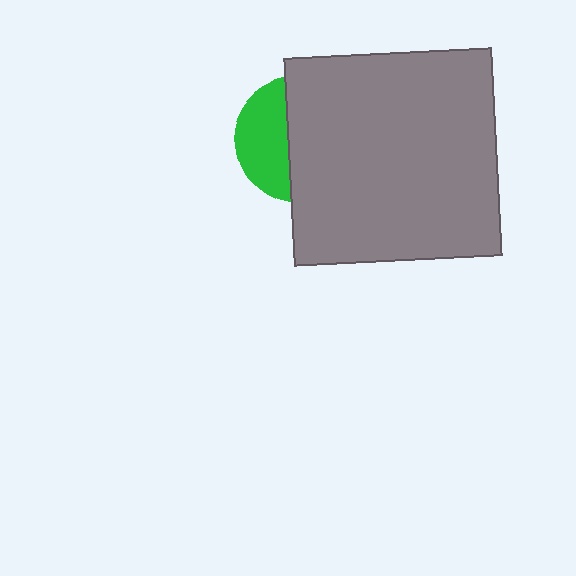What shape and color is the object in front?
The object in front is a gray square.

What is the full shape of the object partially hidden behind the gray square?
The partially hidden object is a green circle.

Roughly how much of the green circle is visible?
A small part of it is visible (roughly 40%).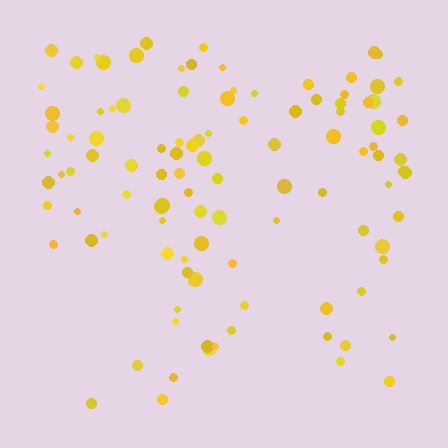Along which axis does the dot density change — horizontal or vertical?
Vertical.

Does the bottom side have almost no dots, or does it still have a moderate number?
Still a moderate number, just noticeably fewer than the top.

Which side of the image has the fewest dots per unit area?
The bottom.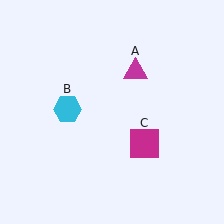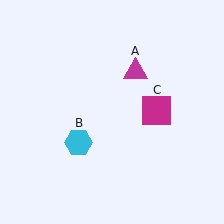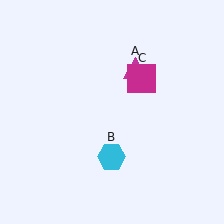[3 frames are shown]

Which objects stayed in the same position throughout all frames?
Magenta triangle (object A) remained stationary.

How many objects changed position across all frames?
2 objects changed position: cyan hexagon (object B), magenta square (object C).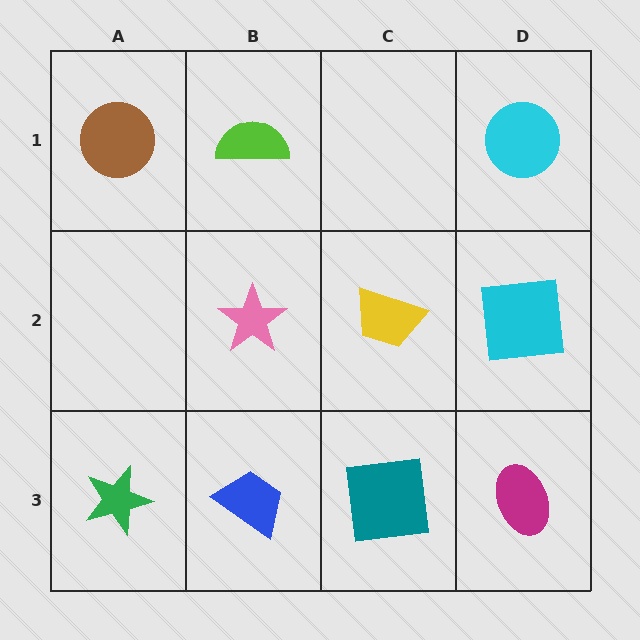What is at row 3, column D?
A magenta ellipse.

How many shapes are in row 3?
4 shapes.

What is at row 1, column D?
A cyan circle.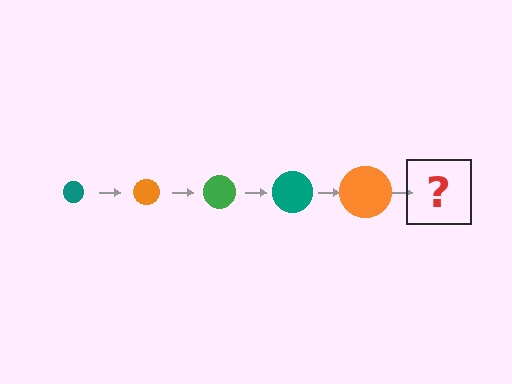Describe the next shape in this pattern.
It should be a green circle, larger than the previous one.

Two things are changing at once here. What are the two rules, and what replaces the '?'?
The two rules are that the circle grows larger each step and the color cycles through teal, orange, and green. The '?' should be a green circle, larger than the previous one.